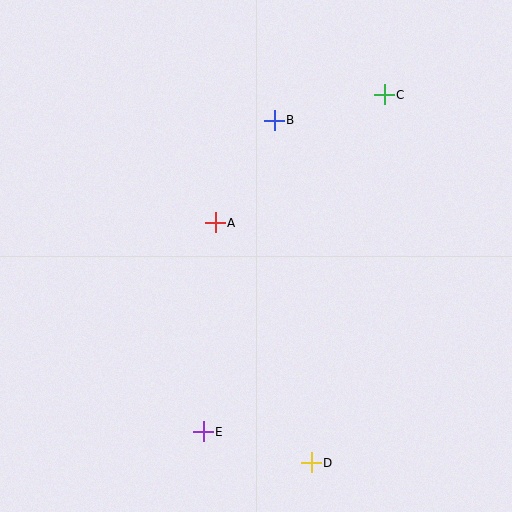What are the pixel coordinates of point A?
Point A is at (215, 223).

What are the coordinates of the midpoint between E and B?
The midpoint between E and B is at (239, 276).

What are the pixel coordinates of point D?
Point D is at (311, 463).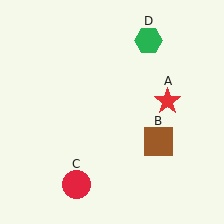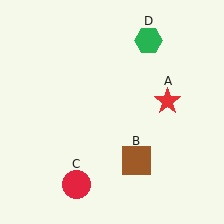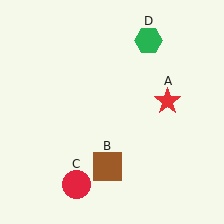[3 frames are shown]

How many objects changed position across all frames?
1 object changed position: brown square (object B).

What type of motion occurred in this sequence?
The brown square (object B) rotated clockwise around the center of the scene.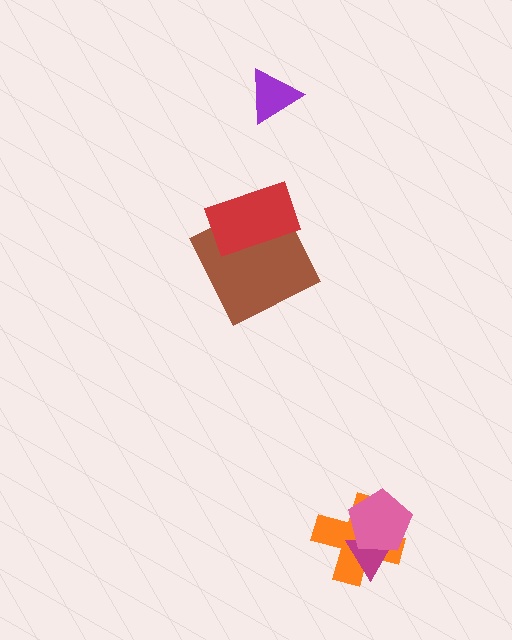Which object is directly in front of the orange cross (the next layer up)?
The magenta triangle is directly in front of the orange cross.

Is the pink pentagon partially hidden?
No, no other shape covers it.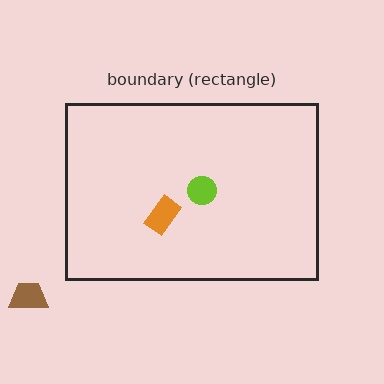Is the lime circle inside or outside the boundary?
Inside.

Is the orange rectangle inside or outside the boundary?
Inside.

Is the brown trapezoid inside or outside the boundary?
Outside.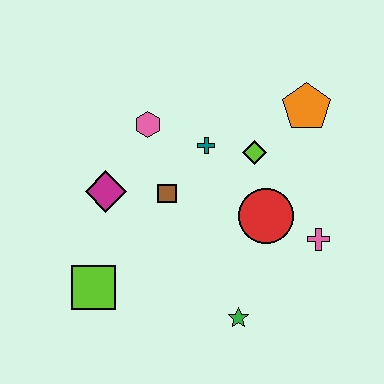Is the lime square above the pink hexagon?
No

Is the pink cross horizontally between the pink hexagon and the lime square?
No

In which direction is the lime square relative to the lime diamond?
The lime square is to the left of the lime diamond.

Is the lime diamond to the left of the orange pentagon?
Yes